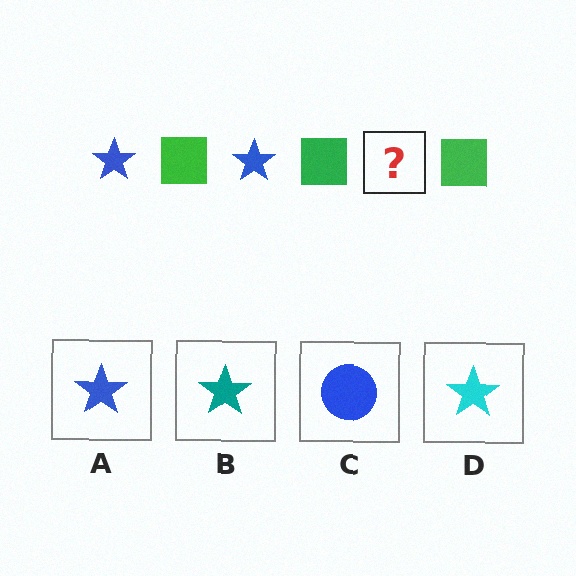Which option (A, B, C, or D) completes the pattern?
A.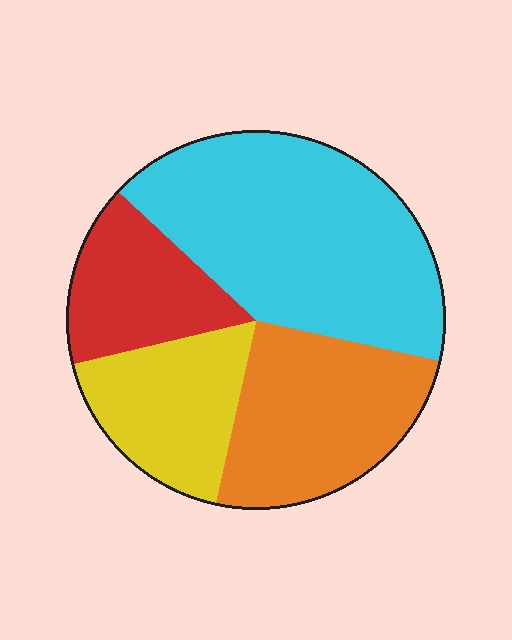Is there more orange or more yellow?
Orange.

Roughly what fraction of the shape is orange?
Orange covers 25% of the shape.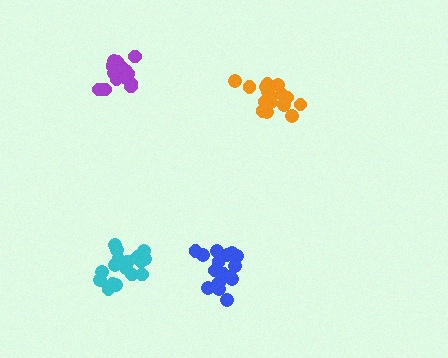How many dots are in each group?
Group 1: 17 dots, Group 2: 15 dots, Group 3: 17 dots, Group 4: 19 dots (68 total).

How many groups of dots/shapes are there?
There are 4 groups.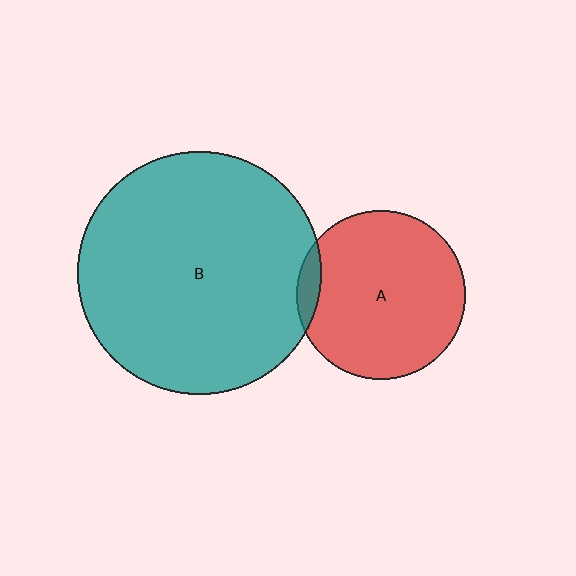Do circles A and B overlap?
Yes.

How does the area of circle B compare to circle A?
Approximately 2.1 times.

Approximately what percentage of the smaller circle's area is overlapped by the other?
Approximately 5%.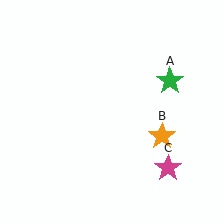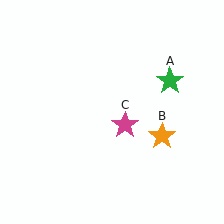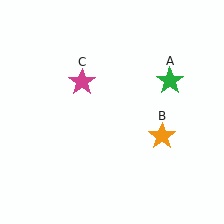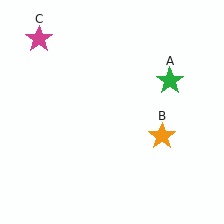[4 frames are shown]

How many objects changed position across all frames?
1 object changed position: magenta star (object C).